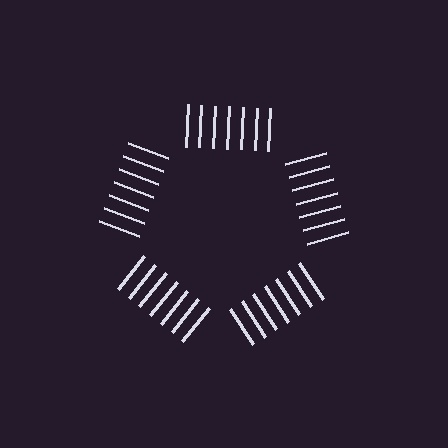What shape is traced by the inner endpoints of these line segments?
An illusory pentagon — the line segments terminate on its edges but no continuous stroke is drawn.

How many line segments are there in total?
35 — 7 along each of the 5 edges.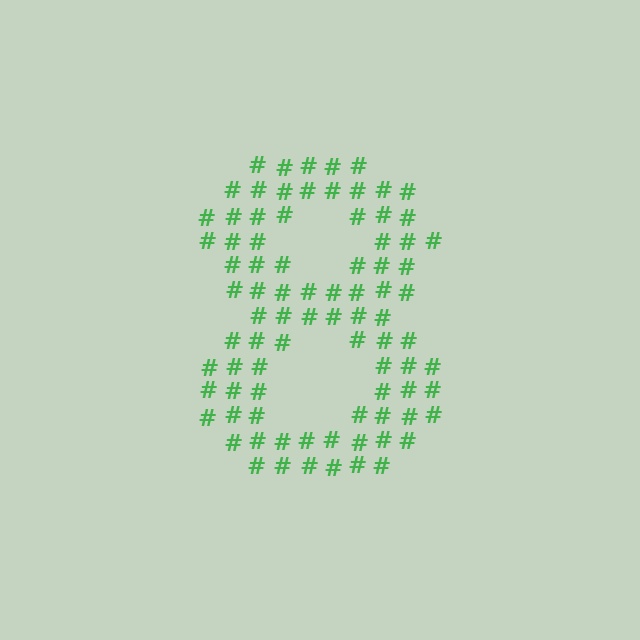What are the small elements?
The small elements are hash symbols.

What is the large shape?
The large shape is the digit 8.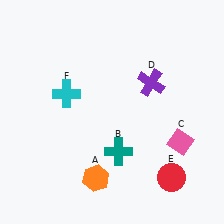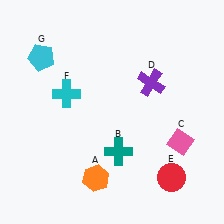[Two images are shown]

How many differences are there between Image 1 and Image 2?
There is 1 difference between the two images.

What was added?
A cyan pentagon (G) was added in Image 2.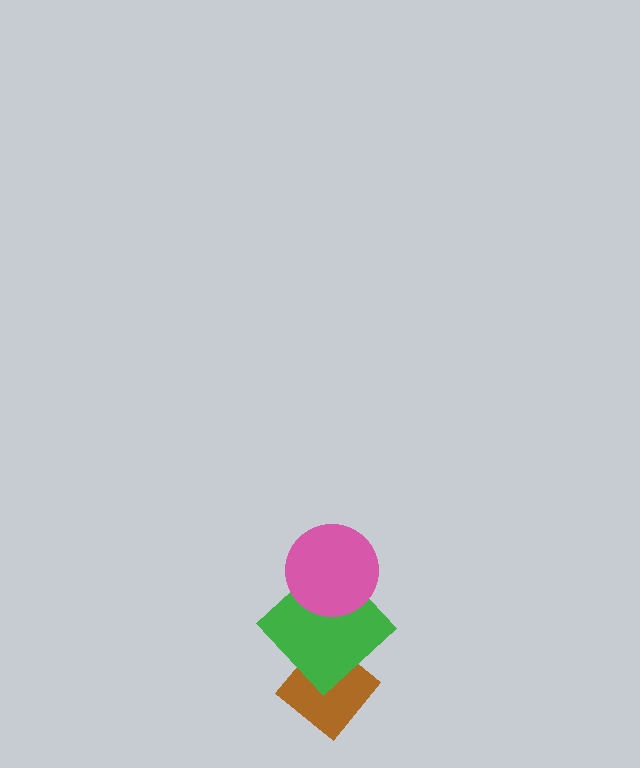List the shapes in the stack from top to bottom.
From top to bottom: the pink circle, the green diamond, the brown diamond.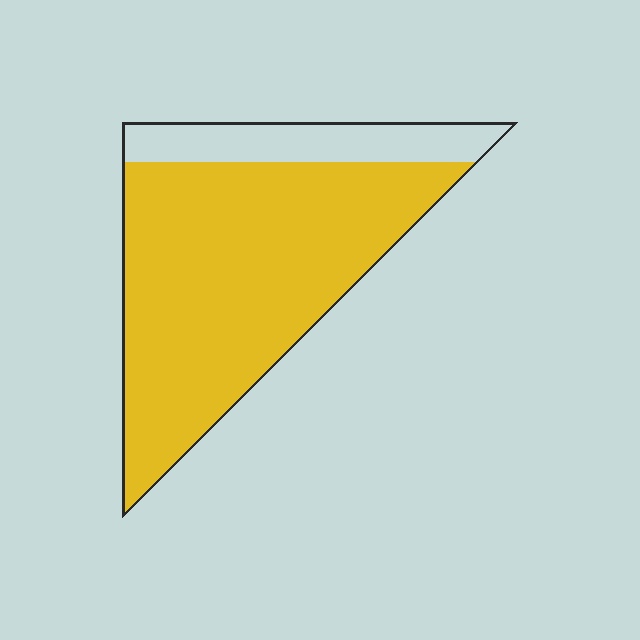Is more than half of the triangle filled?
Yes.